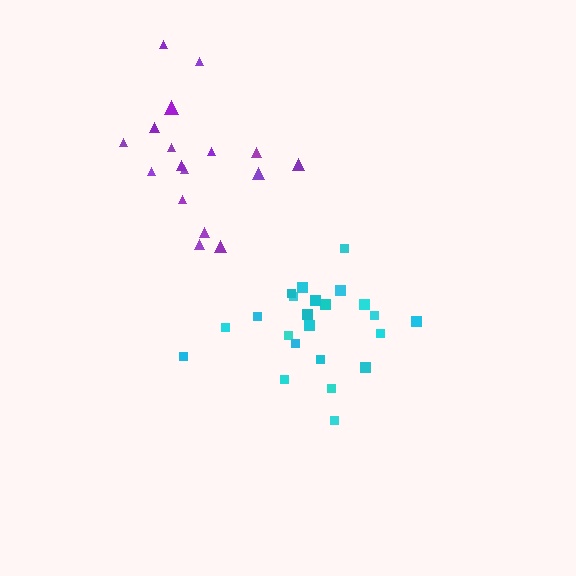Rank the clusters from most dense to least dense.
purple, cyan.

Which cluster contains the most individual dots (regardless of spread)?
Cyan (23).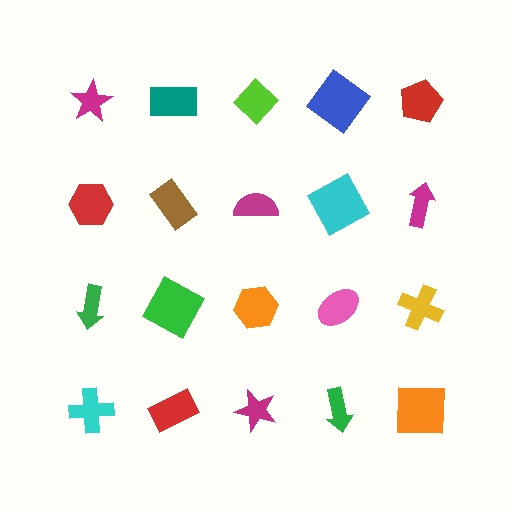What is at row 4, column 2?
A red rectangle.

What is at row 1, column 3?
A lime diamond.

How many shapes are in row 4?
5 shapes.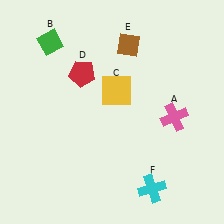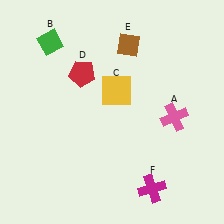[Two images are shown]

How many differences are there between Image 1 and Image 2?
There is 1 difference between the two images.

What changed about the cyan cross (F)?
In Image 1, F is cyan. In Image 2, it changed to magenta.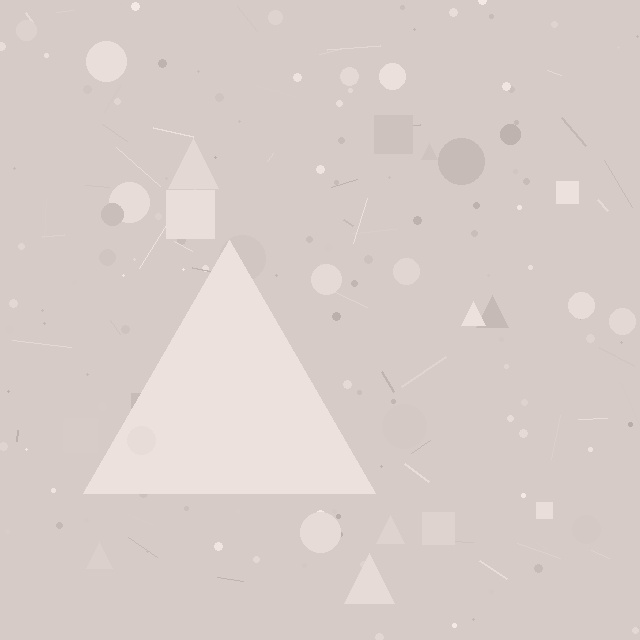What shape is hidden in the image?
A triangle is hidden in the image.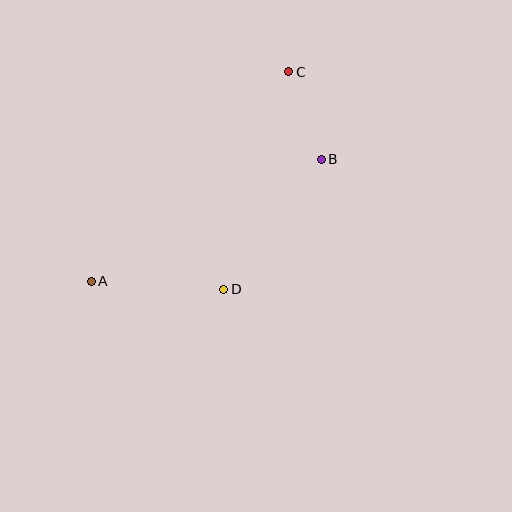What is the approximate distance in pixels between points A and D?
The distance between A and D is approximately 133 pixels.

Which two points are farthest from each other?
Points A and C are farthest from each other.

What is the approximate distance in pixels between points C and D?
The distance between C and D is approximately 227 pixels.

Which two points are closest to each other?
Points B and C are closest to each other.